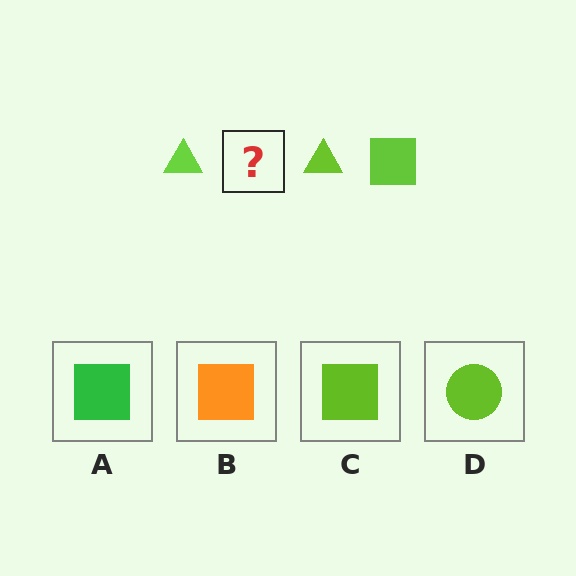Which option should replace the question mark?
Option C.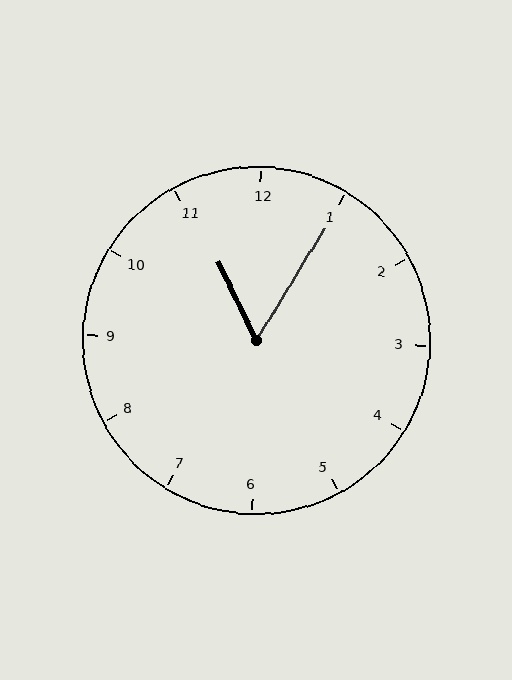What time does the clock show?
11:05.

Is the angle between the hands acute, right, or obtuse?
It is acute.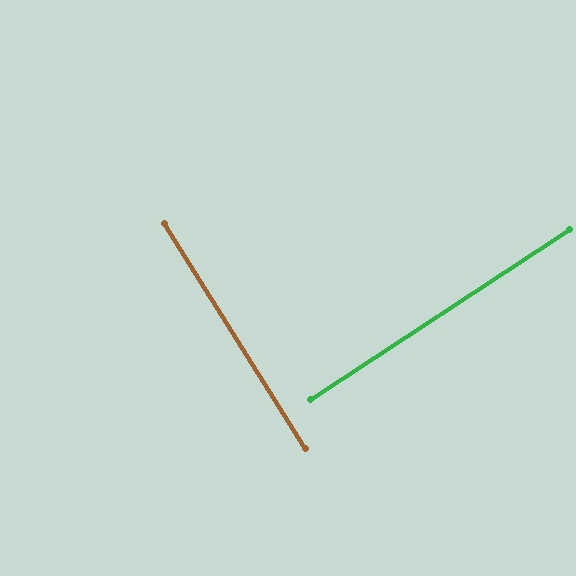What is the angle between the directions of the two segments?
Approximately 89 degrees.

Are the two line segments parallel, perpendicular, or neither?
Perpendicular — they meet at approximately 89°.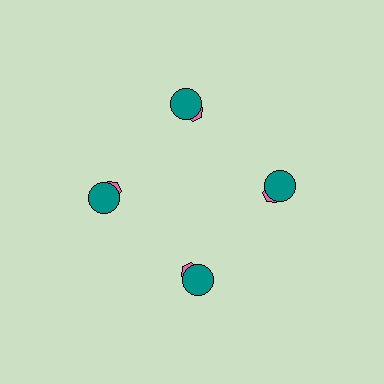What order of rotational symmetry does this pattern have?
This pattern has 4-fold rotational symmetry.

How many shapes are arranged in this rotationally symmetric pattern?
There are 8 shapes, arranged in 4 groups of 2.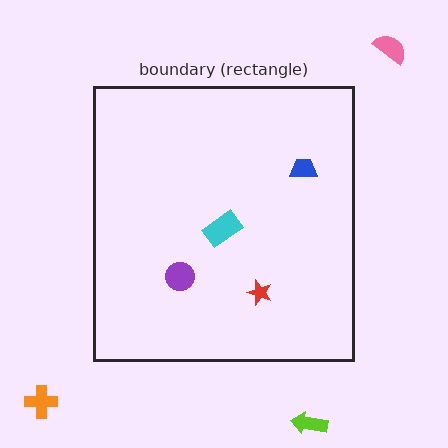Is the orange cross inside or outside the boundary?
Outside.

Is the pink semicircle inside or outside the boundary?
Outside.